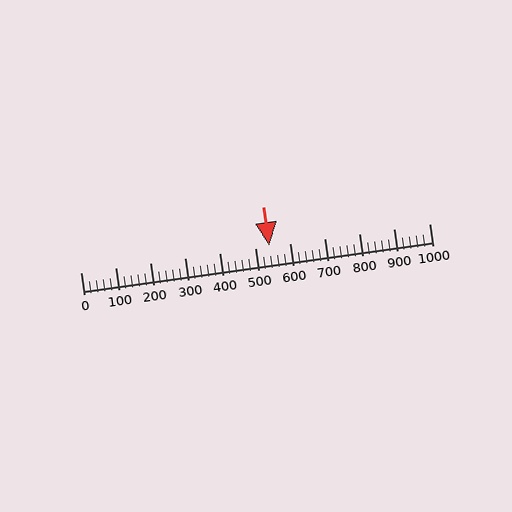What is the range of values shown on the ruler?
The ruler shows values from 0 to 1000.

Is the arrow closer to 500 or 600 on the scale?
The arrow is closer to 500.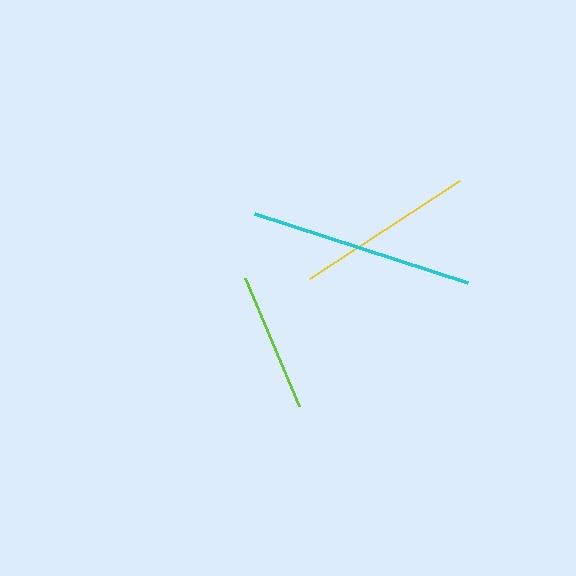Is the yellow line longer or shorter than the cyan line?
The cyan line is longer than the yellow line.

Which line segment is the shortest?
The lime line is the shortest at approximately 139 pixels.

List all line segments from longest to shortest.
From longest to shortest: cyan, yellow, lime.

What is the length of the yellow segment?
The yellow segment is approximately 179 pixels long.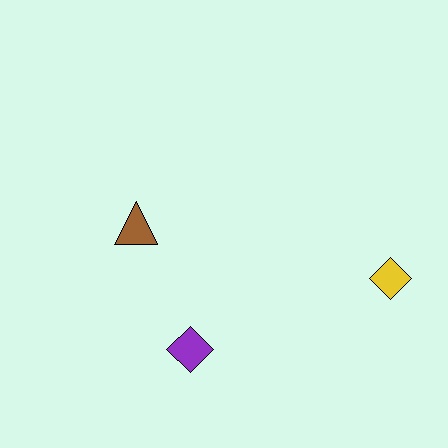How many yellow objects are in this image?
There is 1 yellow object.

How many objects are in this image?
There are 3 objects.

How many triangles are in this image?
There is 1 triangle.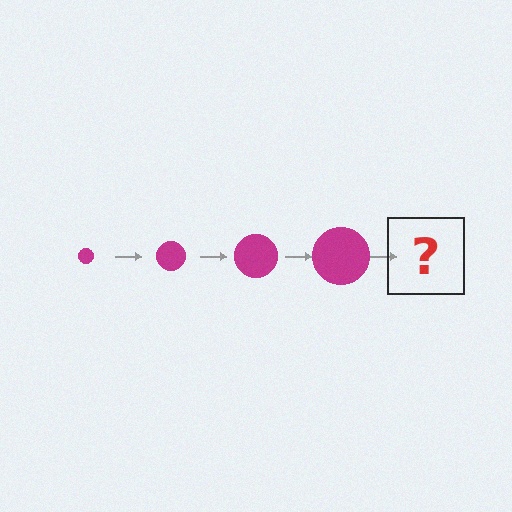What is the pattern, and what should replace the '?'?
The pattern is that the circle gets progressively larger each step. The '?' should be a magenta circle, larger than the previous one.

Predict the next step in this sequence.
The next step is a magenta circle, larger than the previous one.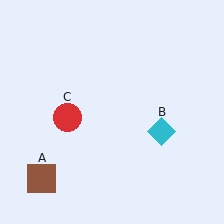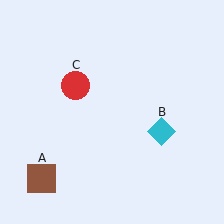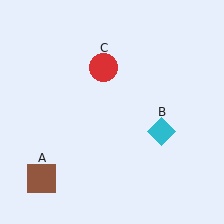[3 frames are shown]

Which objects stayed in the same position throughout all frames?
Brown square (object A) and cyan diamond (object B) remained stationary.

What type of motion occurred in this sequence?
The red circle (object C) rotated clockwise around the center of the scene.